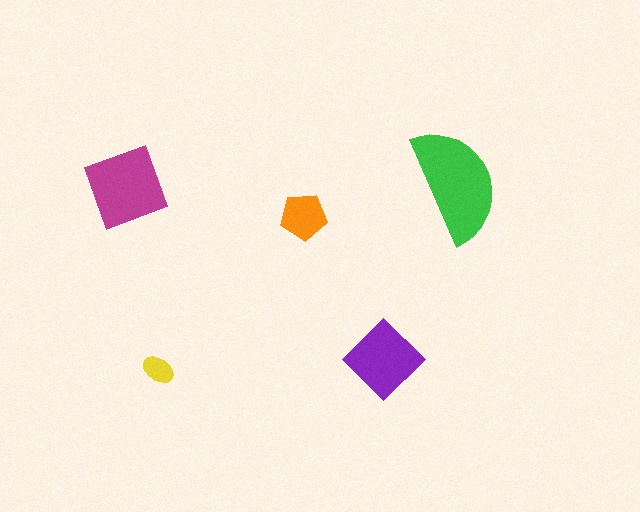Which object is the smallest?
The yellow ellipse.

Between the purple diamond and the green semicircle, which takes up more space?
The green semicircle.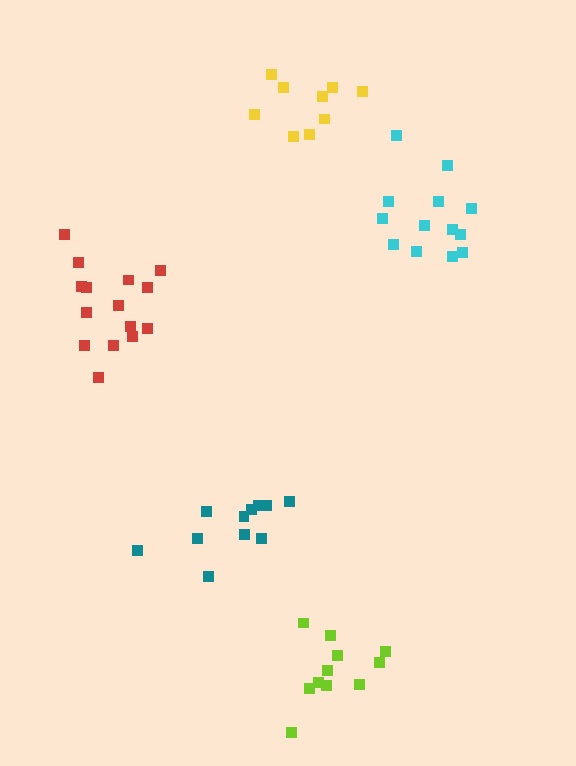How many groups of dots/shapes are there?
There are 5 groups.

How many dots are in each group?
Group 1: 11 dots, Group 2: 9 dots, Group 3: 13 dots, Group 4: 11 dots, Group 5: 15 dots (59 total).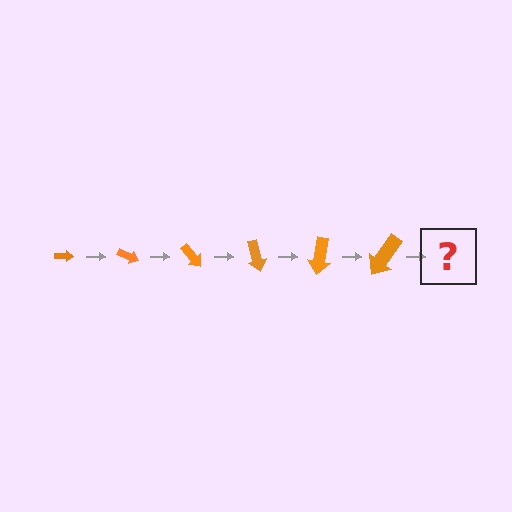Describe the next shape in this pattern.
It should be an arrow, larger than the previous one and rotated 150 degrees from the start.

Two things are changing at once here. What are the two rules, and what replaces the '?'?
The two rules are that the arrow grows larger each step and it rotates 25 degrees each step. The '?' should be an arrow, larger than the previous one and rotated 150 degrees from the start.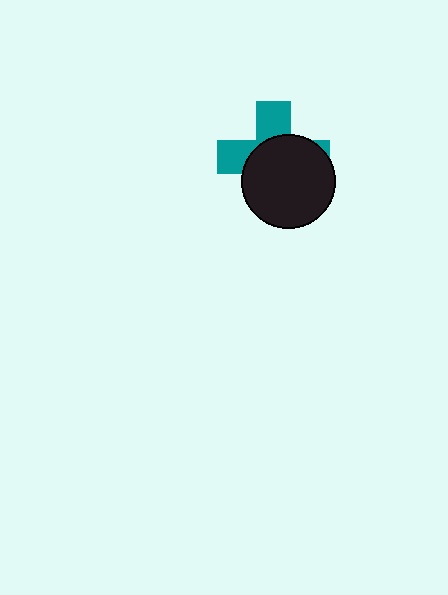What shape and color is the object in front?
The object in front is a black circle.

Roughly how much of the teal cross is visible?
A small part of it is visible (roughly 38%).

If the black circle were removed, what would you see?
You would see the complete teal cross.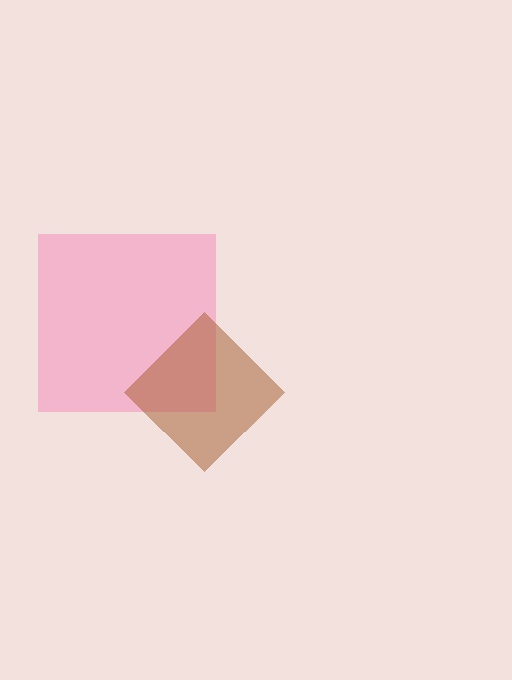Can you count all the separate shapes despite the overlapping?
Yes, there are 2 separate shapes.